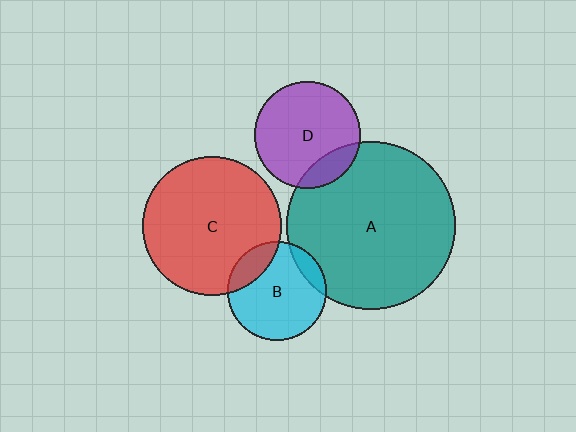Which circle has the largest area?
Circle A (teal).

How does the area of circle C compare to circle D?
Approximately 1.7 times.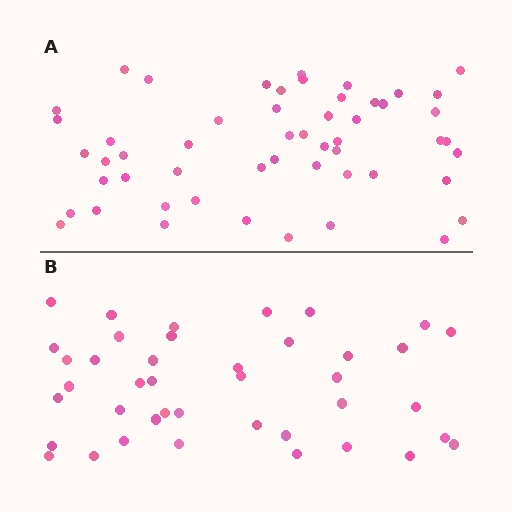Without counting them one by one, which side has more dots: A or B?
Region A (the top region) has more dots.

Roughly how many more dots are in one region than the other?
Region A has roughly 12 or so more dots than region B.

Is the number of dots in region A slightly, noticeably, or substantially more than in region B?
Region A has noticeably more, but not dramatically so. The ratio is roughly 1.3 to 1.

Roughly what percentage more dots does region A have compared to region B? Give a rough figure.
About 30% more.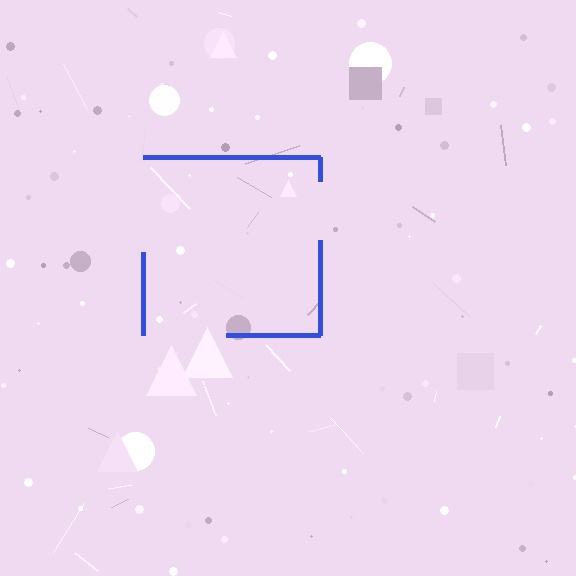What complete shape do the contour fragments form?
The contour fragments form a square.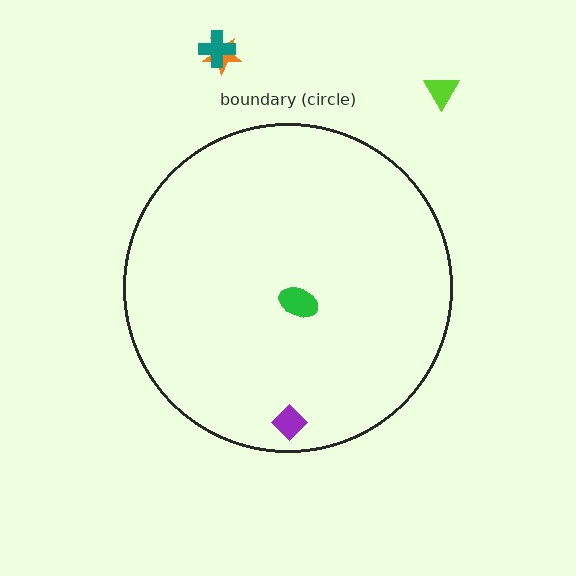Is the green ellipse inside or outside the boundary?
Inside.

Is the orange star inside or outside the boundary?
Outside.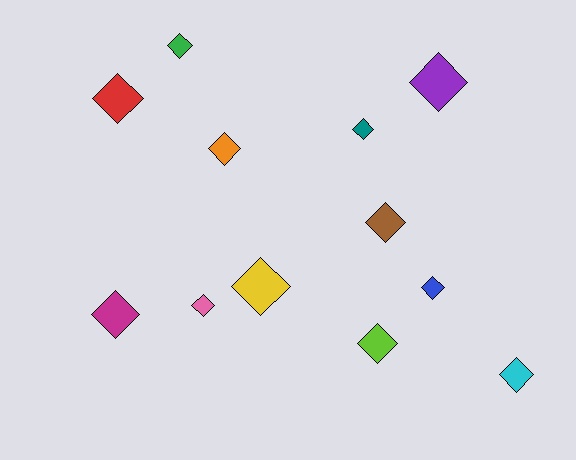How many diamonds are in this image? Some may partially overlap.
There are 12 diamonds.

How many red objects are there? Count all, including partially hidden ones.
There is 1 red object.